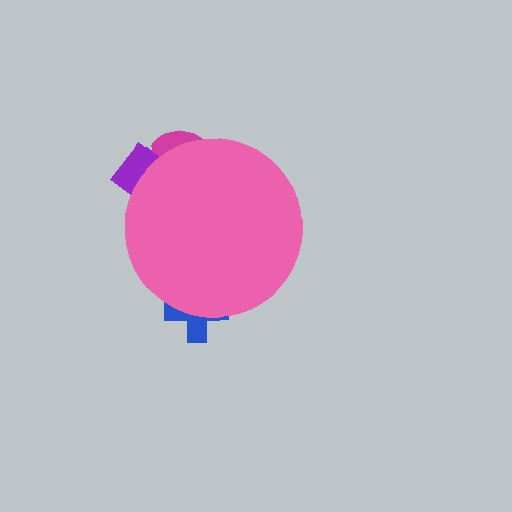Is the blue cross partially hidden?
Yes, the blue cross is partially hidden behind the pink circle.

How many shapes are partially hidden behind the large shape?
3 shapes are partially hidden.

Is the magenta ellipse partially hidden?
Yes, the magenta ellipse is partially hidden behind the pink circle.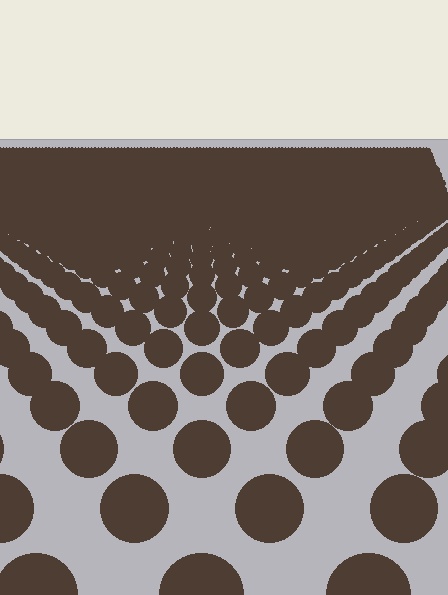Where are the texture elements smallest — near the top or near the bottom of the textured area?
Near the top.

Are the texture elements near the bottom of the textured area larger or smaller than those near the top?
Larger. Near the bottom, elements are closer to the viewer and appear at a bigger on-screen size.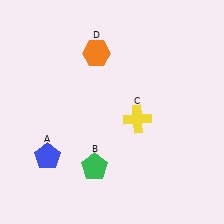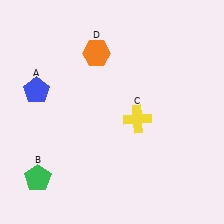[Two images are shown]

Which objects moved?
The objects that moved are: the blue pentagon (A), the green pentagon (B).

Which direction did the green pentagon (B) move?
The green pentagon (B) moved left.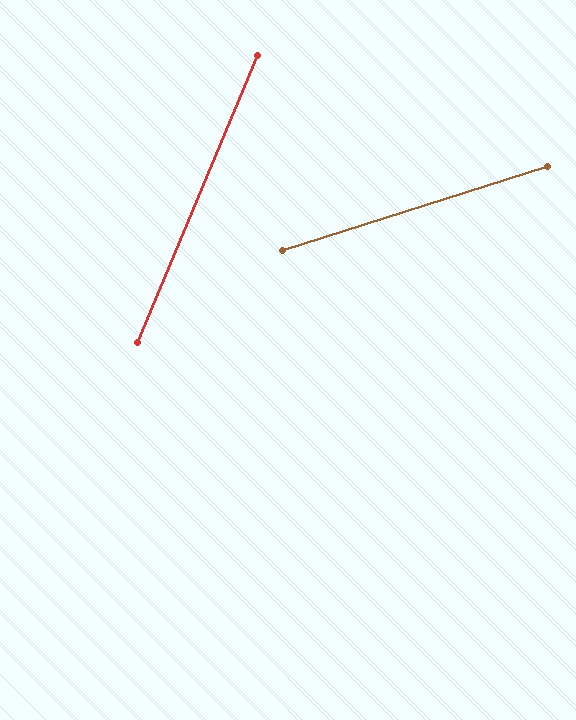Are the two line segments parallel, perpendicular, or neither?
Neither parallel nor perpendicular — they differ by about 50°.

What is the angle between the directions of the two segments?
Approximately 50 degrees.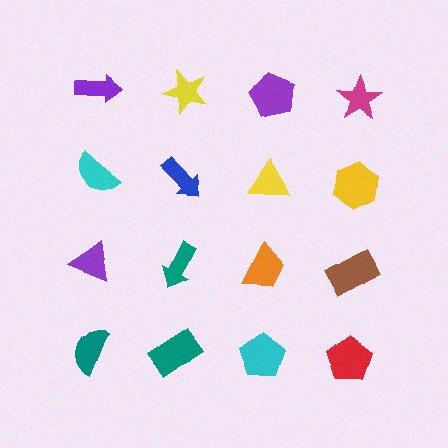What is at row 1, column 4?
A magenta star.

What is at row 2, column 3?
A yellow triangle.